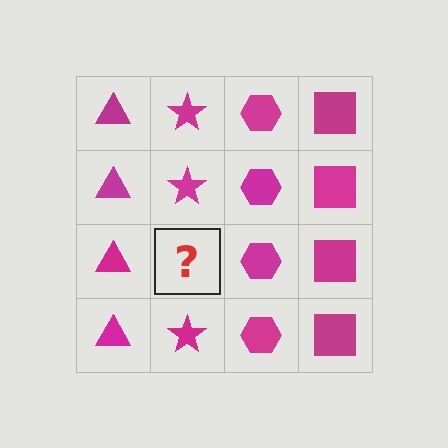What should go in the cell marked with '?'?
The missing cell should contain a magenta star.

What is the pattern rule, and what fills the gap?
The rule is that each column has a consistent shape. The gap should be filled with a magenta star.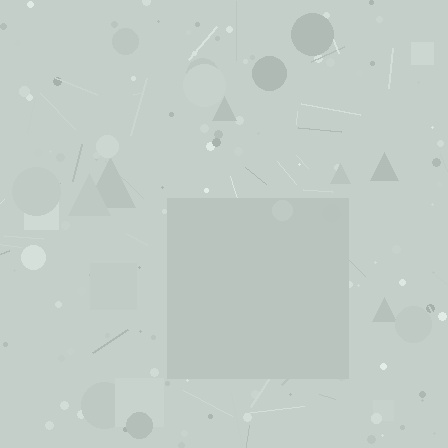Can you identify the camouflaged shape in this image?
The camouflaged shape is a square.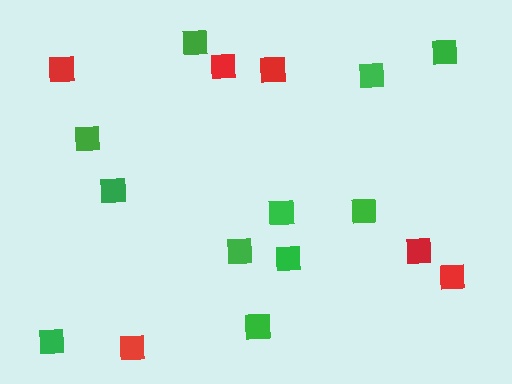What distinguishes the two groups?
There are 2 groups: one group of green squares (11) and one group of red squares (6).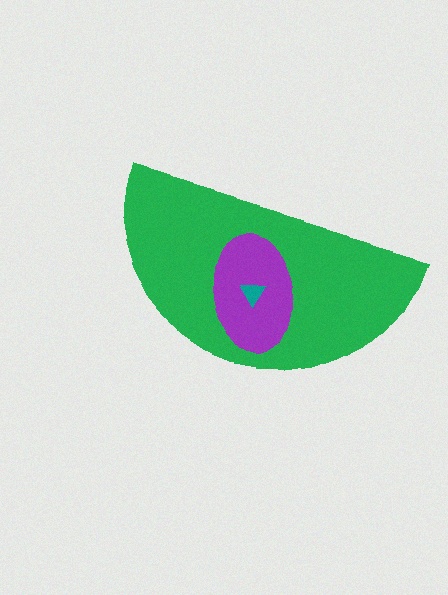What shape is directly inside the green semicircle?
The purple ellipse.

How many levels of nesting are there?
3.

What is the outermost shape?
The green semicircle.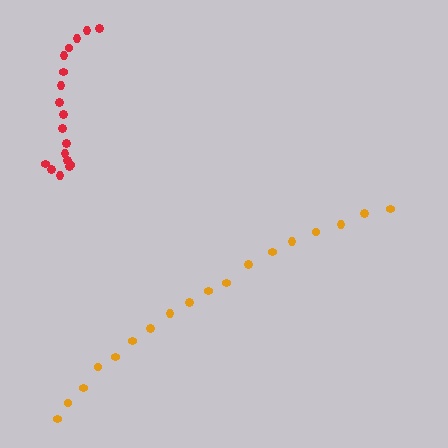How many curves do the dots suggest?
There are 2 distinct paths.